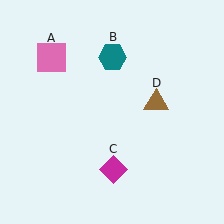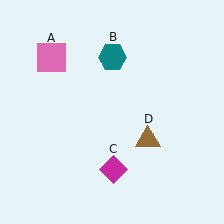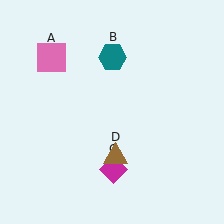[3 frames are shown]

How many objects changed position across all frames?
1 object changed position: brown triangle (object D).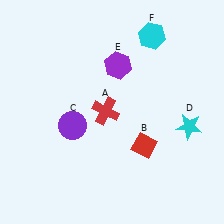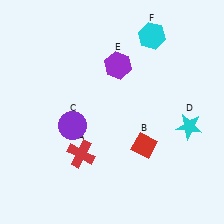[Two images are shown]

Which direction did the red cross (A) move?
The red cross (A) moved down.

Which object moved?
The red cross (A) moved down.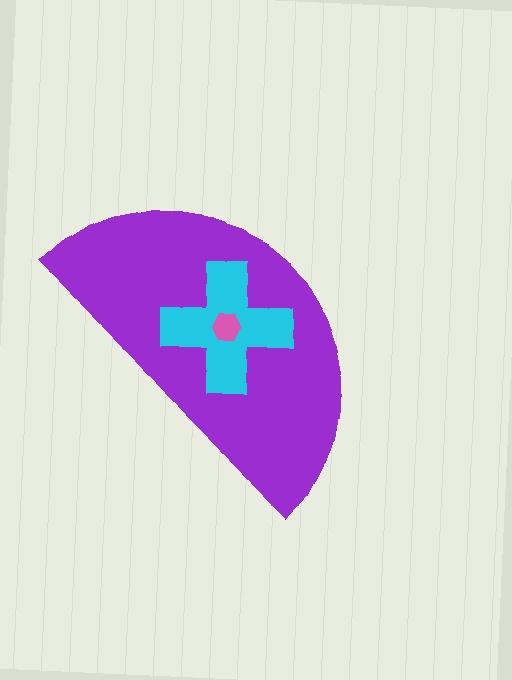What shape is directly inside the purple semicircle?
The cyan cross.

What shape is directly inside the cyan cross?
The pink hexagon.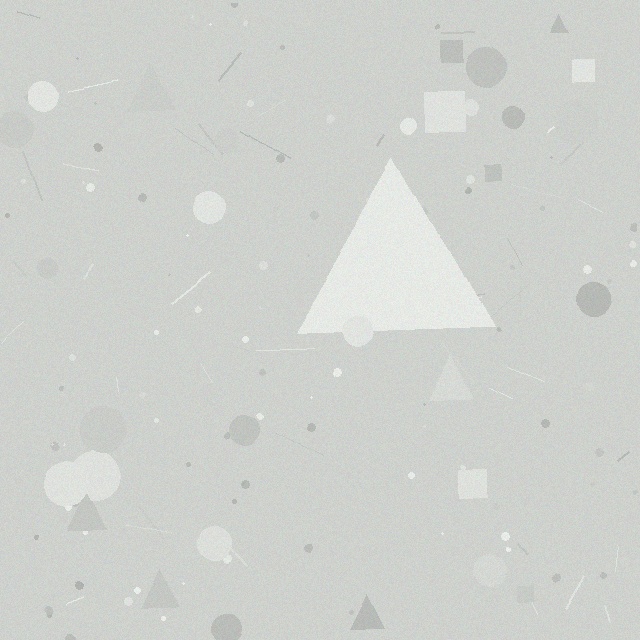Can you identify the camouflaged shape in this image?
The camouflaged shape is a triangle.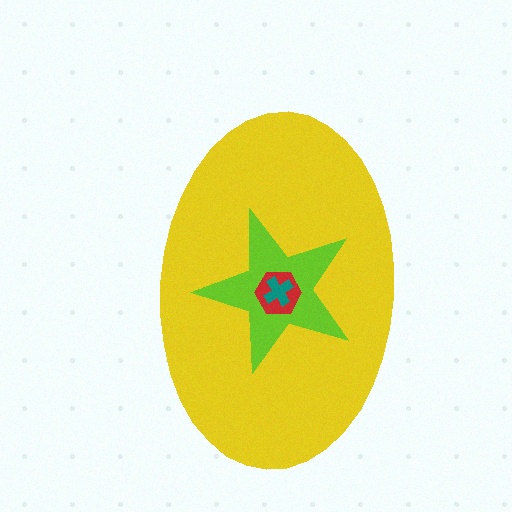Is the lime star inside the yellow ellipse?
Yes.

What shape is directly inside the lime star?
The red hexagon.